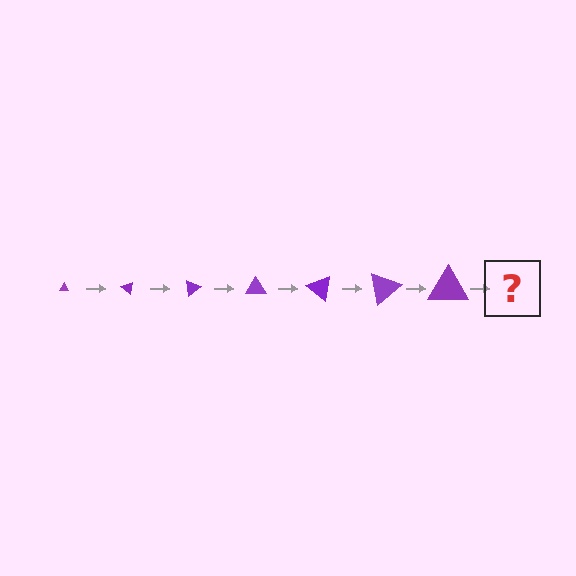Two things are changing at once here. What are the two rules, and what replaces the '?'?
The two rules are that the triangle grows larger each step and it rotates 40 degrees each step. The '?' should be a triangle, larger than the previous one and rotated 280 degrees from the start.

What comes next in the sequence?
The next element should be a triangle, larger than the previous one and rotated 280 degrees from the start.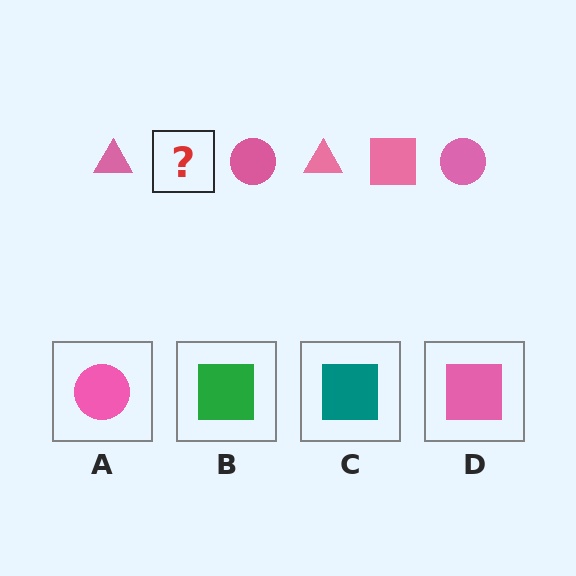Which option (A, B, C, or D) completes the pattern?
D.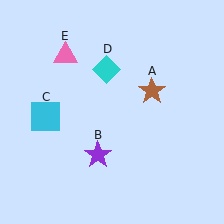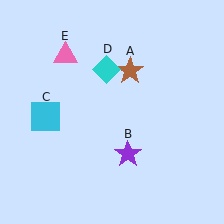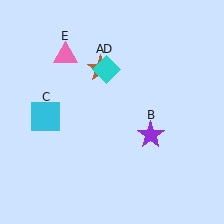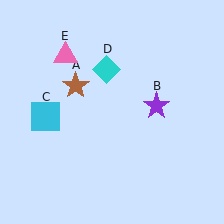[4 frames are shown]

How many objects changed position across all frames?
2 objects changed position: brown star (object A), purple star (object B).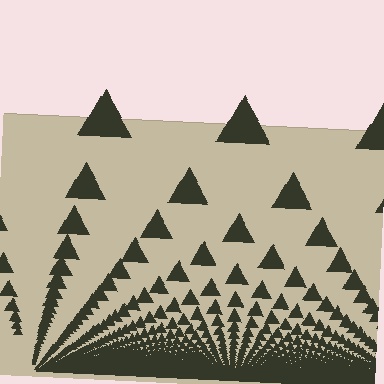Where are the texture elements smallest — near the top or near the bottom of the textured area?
Near the bottom.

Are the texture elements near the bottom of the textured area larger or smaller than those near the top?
Smaller. The gradient is inverted — elements near the bottom are smaller and denser.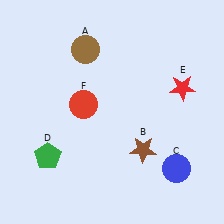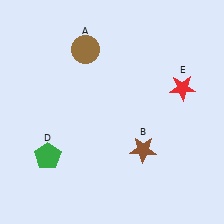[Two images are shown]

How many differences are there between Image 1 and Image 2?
There are 2 differences between the two images.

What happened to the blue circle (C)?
The blue circle (C) was removed in Image 2. It was in the bottom-right area of Image 1.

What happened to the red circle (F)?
The red circle (F) was removed in Image 2. It was in the top-left area of Image 1.